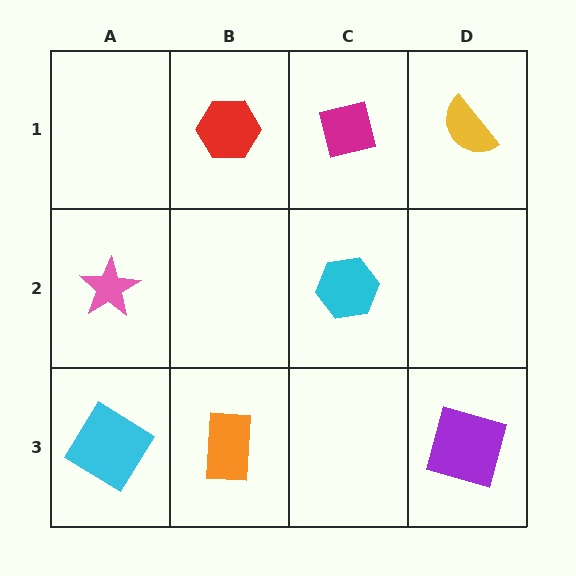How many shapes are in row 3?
3 shapes.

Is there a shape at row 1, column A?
No, that cell is empty.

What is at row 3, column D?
A purple square.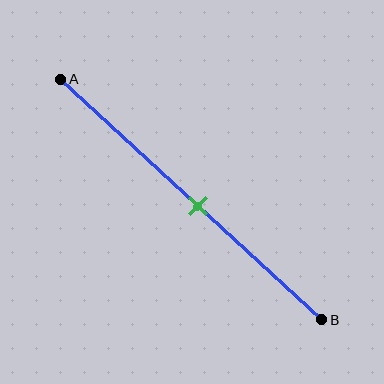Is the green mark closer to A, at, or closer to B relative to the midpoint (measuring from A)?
The green mark is approximately at the midpoint of segment AB.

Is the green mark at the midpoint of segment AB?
Yes, the mark is approximately at the midpoint.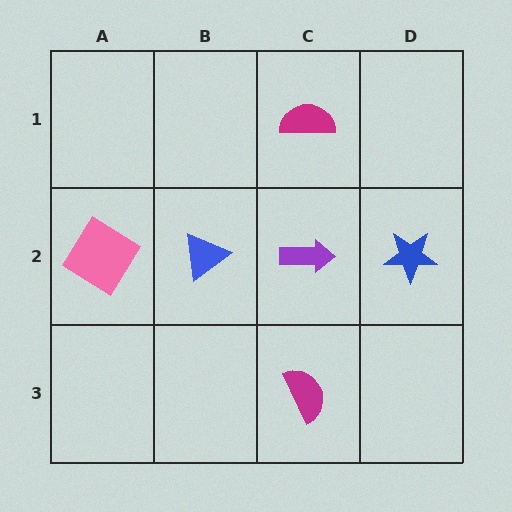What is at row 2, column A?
A pink diamond.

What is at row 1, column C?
A magenta semicircle.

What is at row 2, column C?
A purple arrow.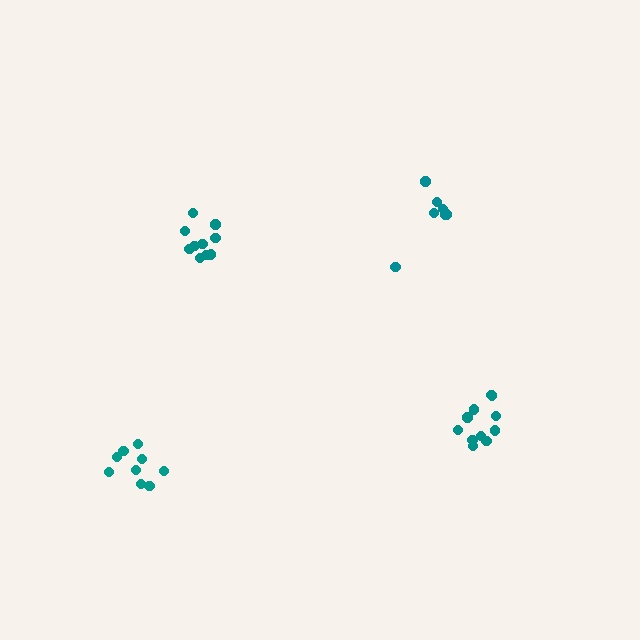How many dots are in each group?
Group 1: 7 dots, Group 2: 9 dots, Group 3: 12 dots, Group 4: 10 dots (38 total).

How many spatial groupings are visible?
There are 4 spatial groupings.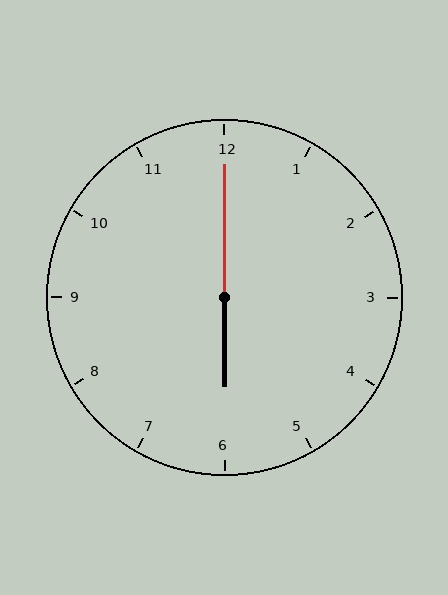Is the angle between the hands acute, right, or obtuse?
It is obtuse.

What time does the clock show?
6:00.